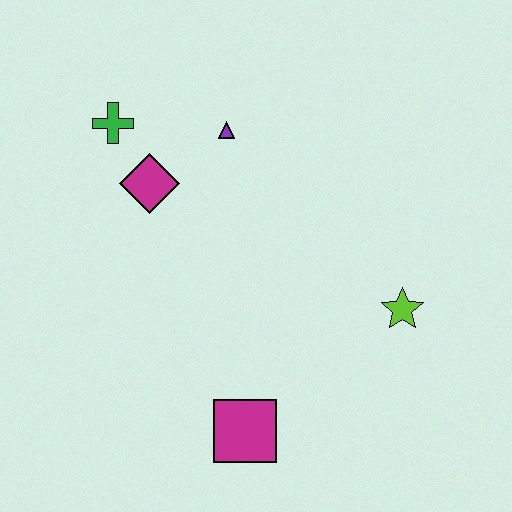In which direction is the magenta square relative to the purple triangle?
The magenta square is below the purple triangle.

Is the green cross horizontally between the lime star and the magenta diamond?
No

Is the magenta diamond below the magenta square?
No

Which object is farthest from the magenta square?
The green cross is farthest from the magenta square.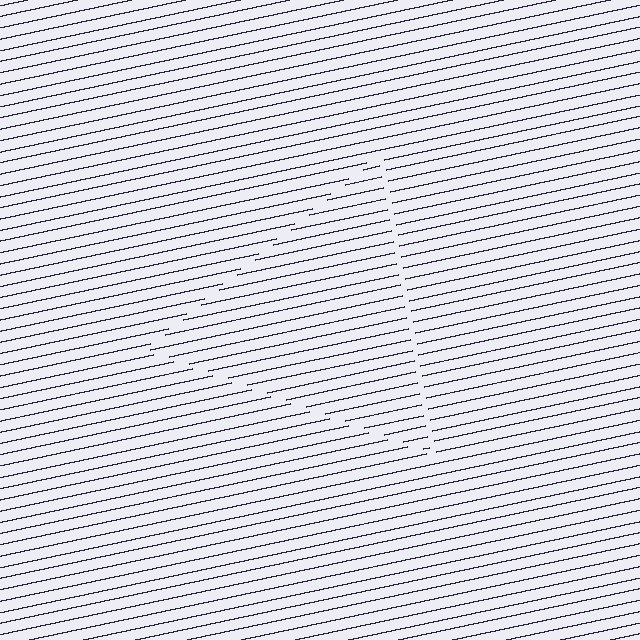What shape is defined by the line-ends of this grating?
An illusory triangle. The interior of the shape contains the same grating, shifted by half a period — the contour is defined by the phase discontinuity where line-ends from the inner and outer gratings abut.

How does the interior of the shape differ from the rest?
The interior of the shape contains the same grating, shifted by half a period — the contour is defined by the phase discontinuity where line-ends from the inner and outer gratings abut.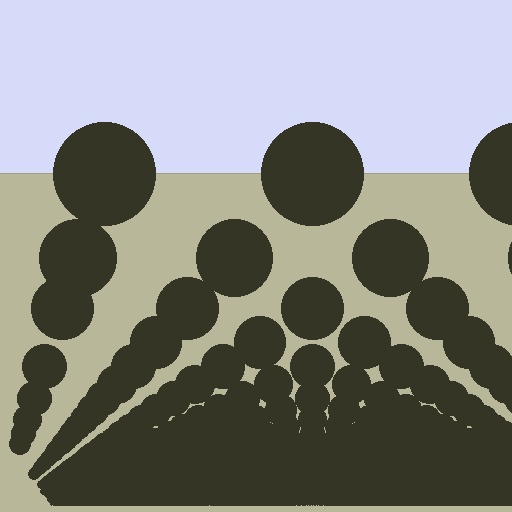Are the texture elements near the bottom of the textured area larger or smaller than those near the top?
Smaller. The gradient is inverted — elements near the bottom are smaller and denser.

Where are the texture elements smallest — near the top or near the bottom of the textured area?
Near the bottom.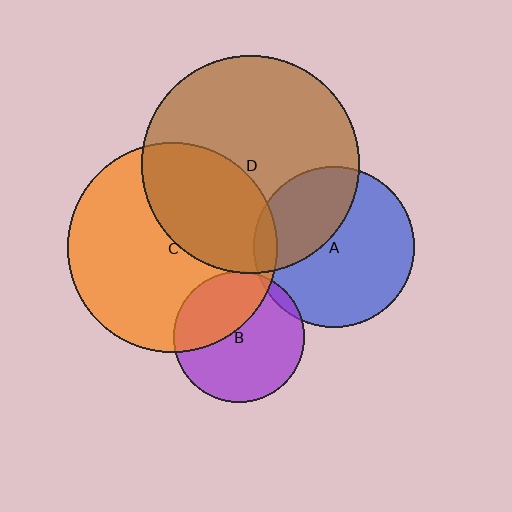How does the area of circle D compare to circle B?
Approximately 2.8 times.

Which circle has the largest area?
Circle D (brown).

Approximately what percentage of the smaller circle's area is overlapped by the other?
Approximately 35%.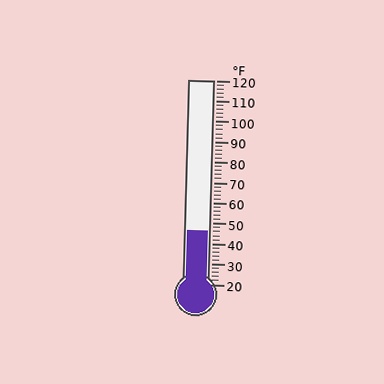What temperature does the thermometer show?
The thermometer shows approximately 46°F.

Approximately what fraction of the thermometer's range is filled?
The thermometer is filled to approximately 25% of its range.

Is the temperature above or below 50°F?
The temperature is below 50°F.